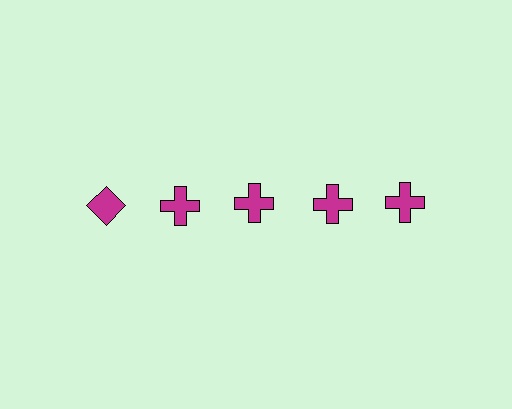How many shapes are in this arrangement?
There are 5 shapes arranged in a grid pattern.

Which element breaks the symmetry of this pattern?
The magenta diamond in the top row, leftmost column breaks the symmetry. All other shapes are magenta crosses.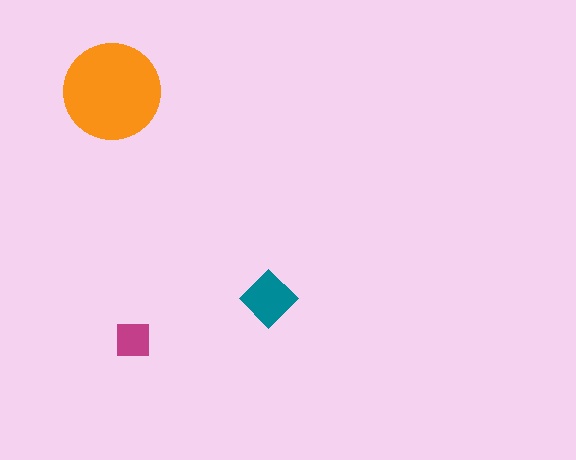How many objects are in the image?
There are 3 objects in the image.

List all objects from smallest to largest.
The magenta square, the teal diamond, the orange circle.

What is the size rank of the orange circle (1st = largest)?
1st.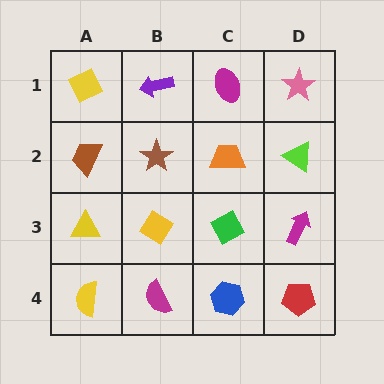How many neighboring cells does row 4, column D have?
2.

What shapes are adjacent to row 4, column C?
A green diamond (row 3, column C), a magenta semicircle (row 4, column B), a red pentagon (row 4, column D).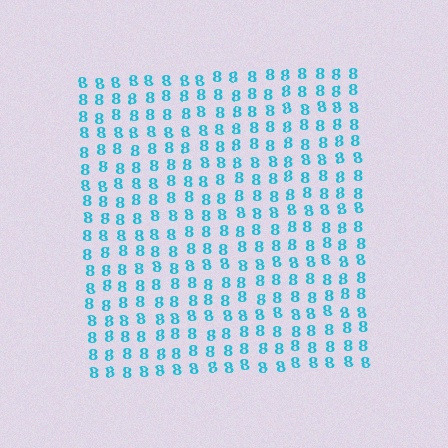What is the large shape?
The large shape is a square.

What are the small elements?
The small elements are digit 8's.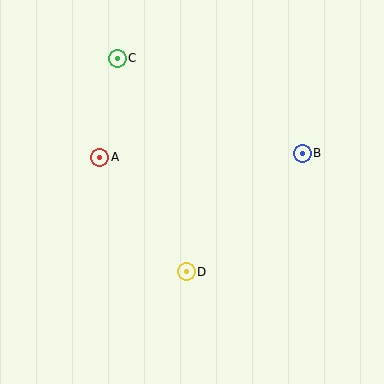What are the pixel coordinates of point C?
Point C is at (117, 58).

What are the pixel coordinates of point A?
Point A is at (100, 157).